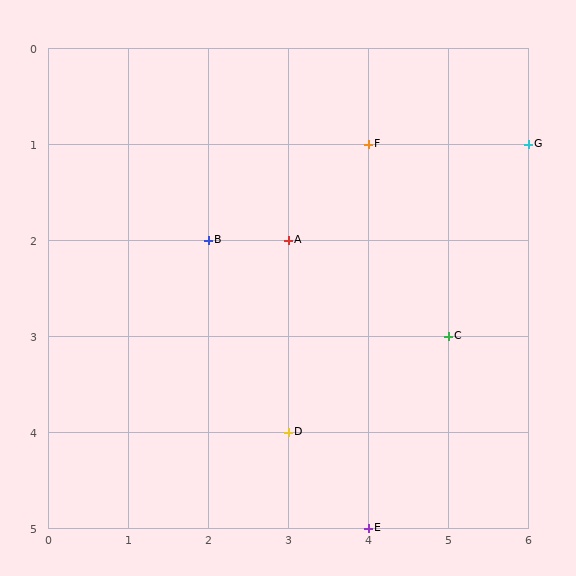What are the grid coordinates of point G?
Point G is at grid coordinates (6, 1).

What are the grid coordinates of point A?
Point A is at grid coordinates (3, 2).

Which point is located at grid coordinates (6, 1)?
Point G is at (6, 1).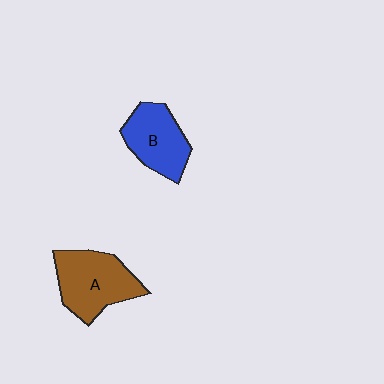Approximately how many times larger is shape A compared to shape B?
Approximately 1.2 times.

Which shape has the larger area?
Shape A (brown).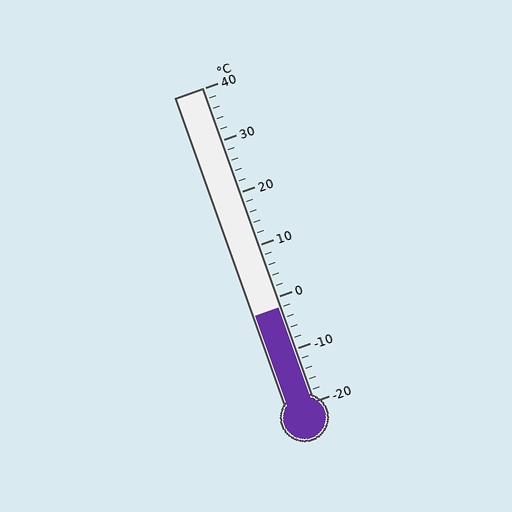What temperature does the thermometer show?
The thermometer shows approximately -2°C.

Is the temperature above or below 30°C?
The temperature is below 30°C.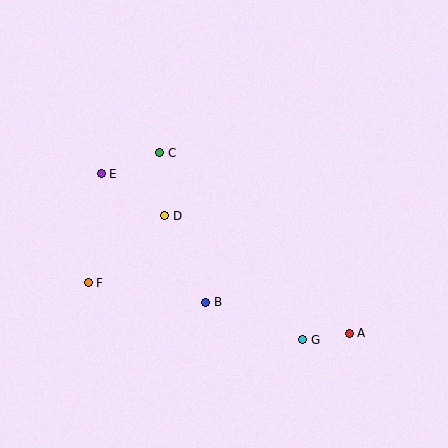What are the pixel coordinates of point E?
Point E is at (101, 174).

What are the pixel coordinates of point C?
Point C is at (160, 153).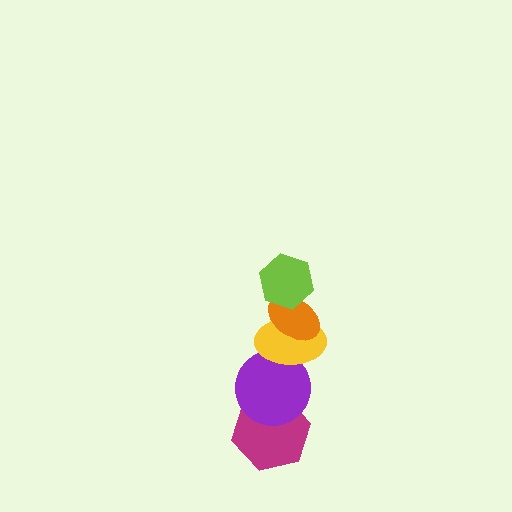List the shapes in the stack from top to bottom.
From top to bottom: the lime hexagon, the orange ellipse, the yellow ellipse, the purple circle, the magenta hexagon.